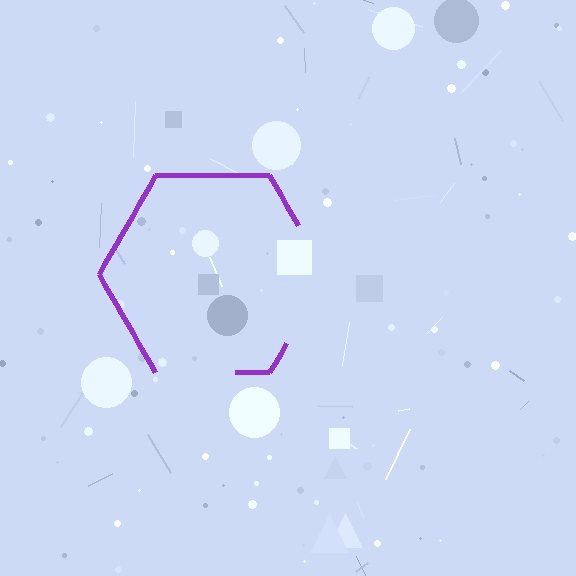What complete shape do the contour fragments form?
The contour fragments form a hexagon.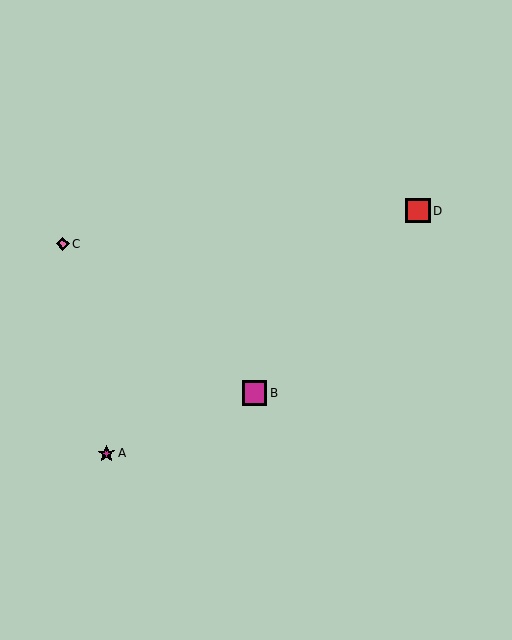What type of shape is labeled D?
Shape D is a red square.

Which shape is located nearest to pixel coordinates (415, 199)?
The red square (labeled D) at (418, 211) is nearest to that location.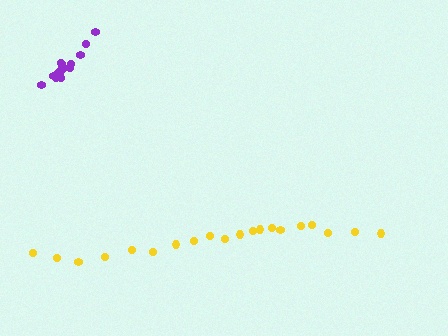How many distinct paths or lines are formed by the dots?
There are 2 distinct paths.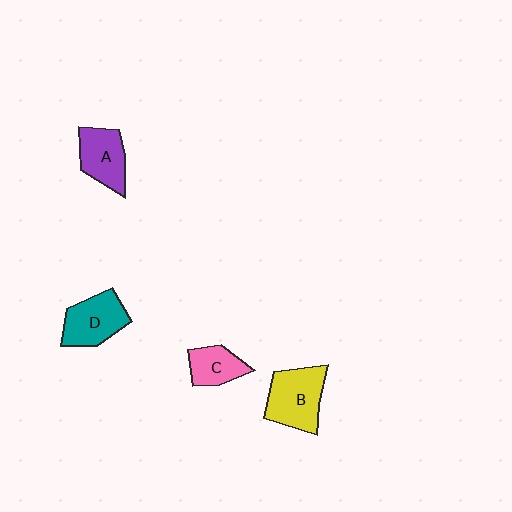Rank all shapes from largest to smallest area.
From largest to smallest: B (yellow), D (teal), A (purple), C (pink).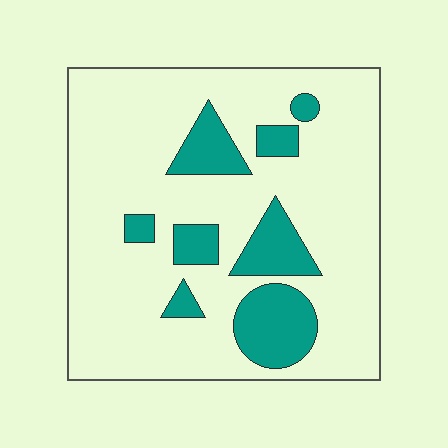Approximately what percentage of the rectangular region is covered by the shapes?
Approximately 20%.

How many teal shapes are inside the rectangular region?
8.